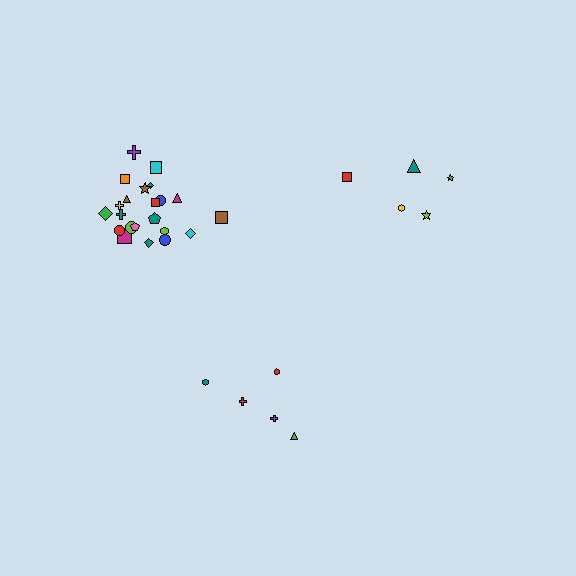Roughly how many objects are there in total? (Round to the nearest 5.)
Roughly 30 objects in total.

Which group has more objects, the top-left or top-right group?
The top-left group.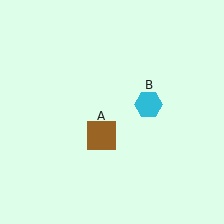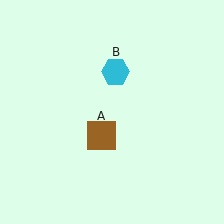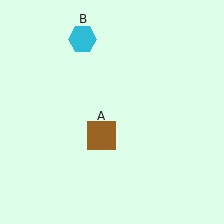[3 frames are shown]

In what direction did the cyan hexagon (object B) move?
The cyan hexagon (object B) moved up and to the left.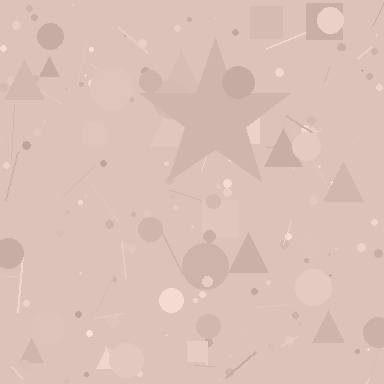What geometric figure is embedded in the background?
A star is embedded in the background.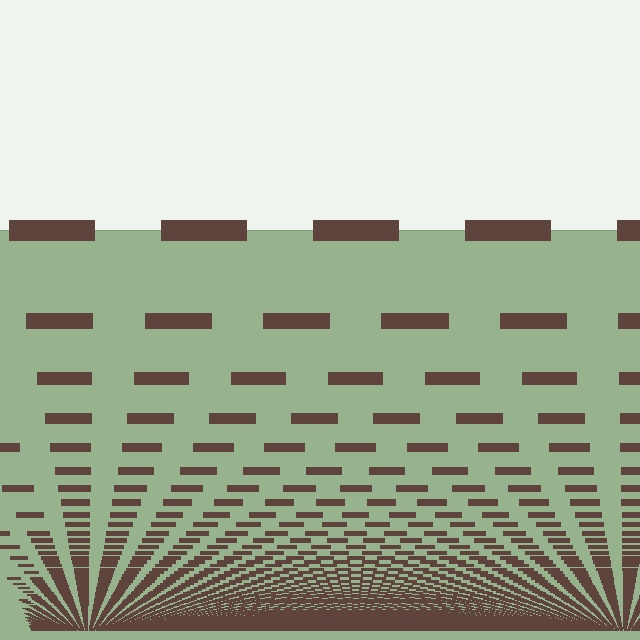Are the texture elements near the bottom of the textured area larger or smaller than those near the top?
Smaller. The gradient is inverted — elements near the bottom are smaller and denser.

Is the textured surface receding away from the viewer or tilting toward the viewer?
The surface appears to tilt toward the viewer. Texture elements get larger and sparser toward the top.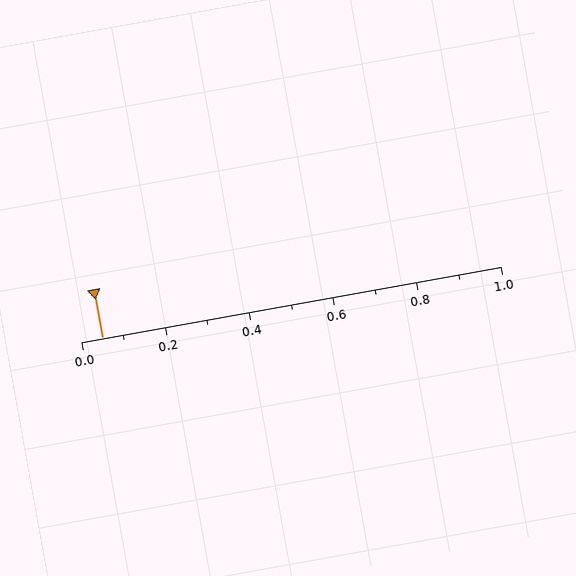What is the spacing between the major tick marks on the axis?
The major ticks are spaced 0.2 apart.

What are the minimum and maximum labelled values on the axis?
The axis runs from 0.0 to 1.0.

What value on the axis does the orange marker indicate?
The marker indicates approximately 0.05.